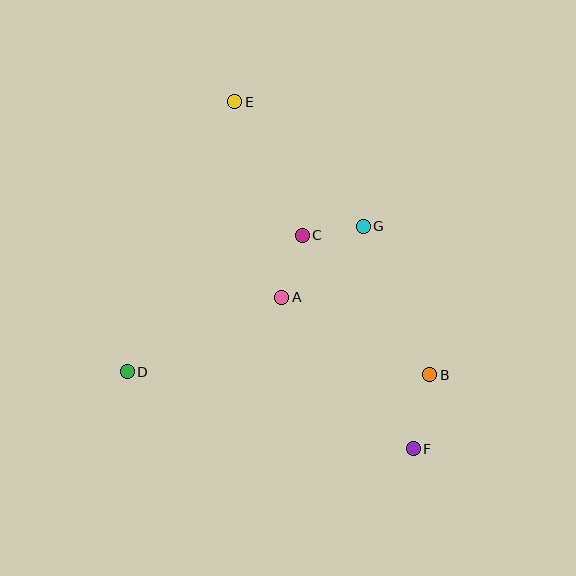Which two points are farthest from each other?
Points E and F are farthest from each other.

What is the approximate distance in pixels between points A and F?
The distance between A and F is approximately 201 pixels.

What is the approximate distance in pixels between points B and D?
The distance between B and D is approximately 303 pixels.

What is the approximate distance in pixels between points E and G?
The distance between E and G is approximately 179 pixels.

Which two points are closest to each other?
Points C and G are closest to each other.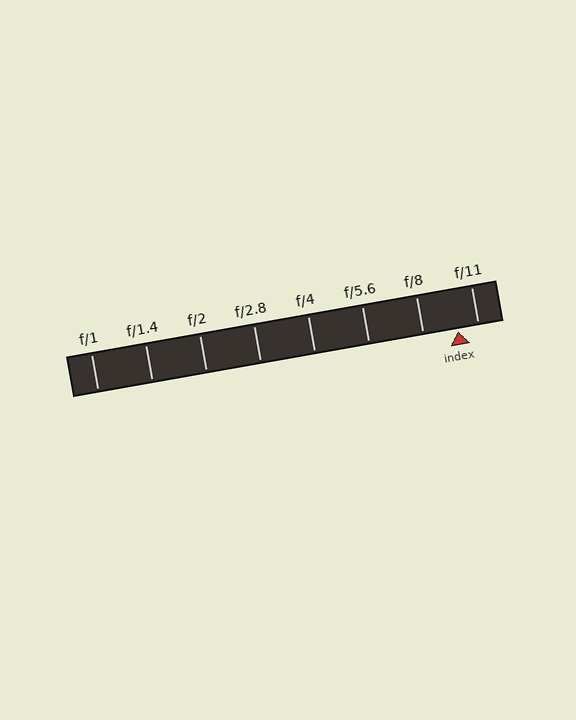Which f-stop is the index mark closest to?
The index mark is closest to f/11.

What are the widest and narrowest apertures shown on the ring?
The widest aperture shown is f/1 and the narrowest is f/11.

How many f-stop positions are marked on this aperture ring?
There are 8 f-stop positions marked.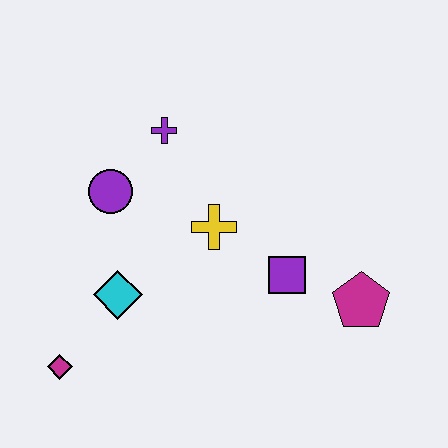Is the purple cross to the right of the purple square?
No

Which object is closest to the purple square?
The magenta pentagon is closest to the purple square.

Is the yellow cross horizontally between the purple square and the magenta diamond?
Yes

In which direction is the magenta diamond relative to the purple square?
The magenta diamond is to the left of the purple square.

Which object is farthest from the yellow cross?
The magenta diamond is farthest from the yellow cross.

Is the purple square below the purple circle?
Yes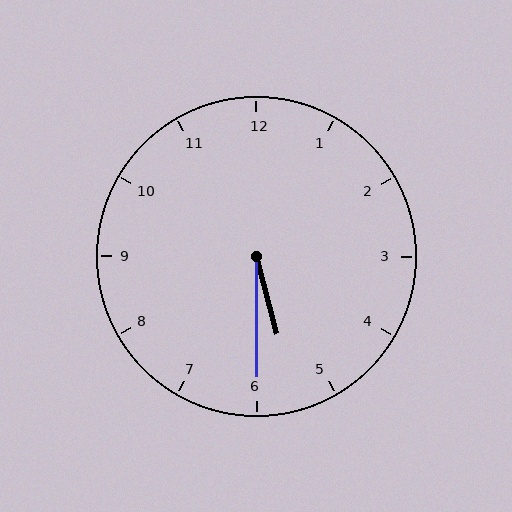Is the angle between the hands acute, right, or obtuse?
It is acute.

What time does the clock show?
5:30.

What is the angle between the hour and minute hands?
Approximately 15 degrees.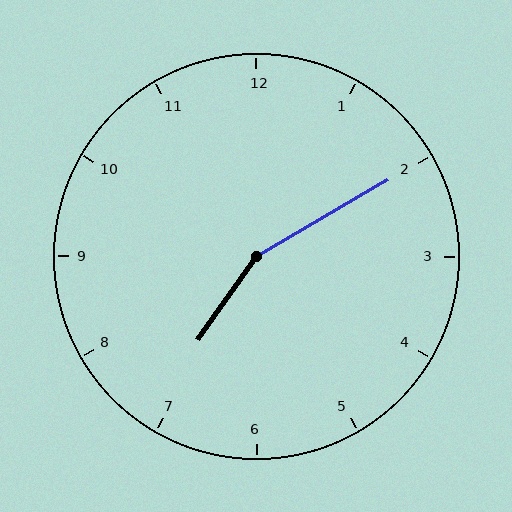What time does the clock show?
7:10.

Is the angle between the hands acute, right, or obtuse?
It is obtuse.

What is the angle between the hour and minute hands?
Approximately 155 degrees.